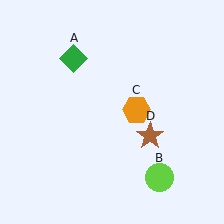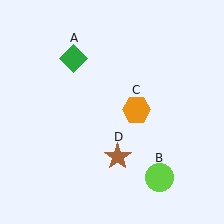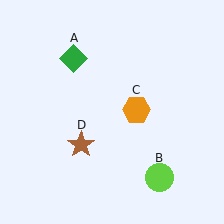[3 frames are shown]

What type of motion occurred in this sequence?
The brown star (object D) rotated clockwise around the center of the scene.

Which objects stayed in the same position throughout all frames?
Green diamond (object A) and lime circle (object B) and orange hexagon (object C) remained stationary.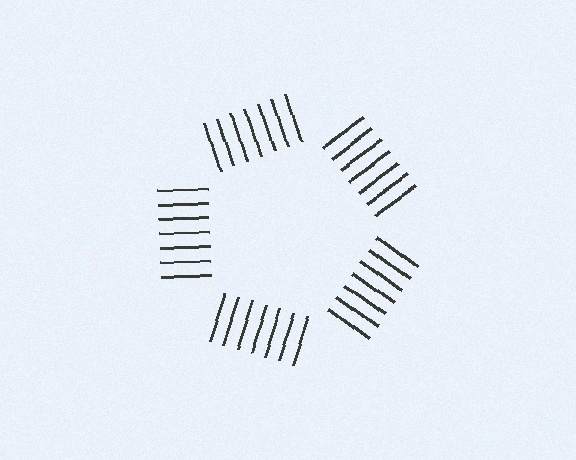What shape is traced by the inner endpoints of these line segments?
An illusory pentagon — the line segments terminate on its edges but no continuous stroke is drawn.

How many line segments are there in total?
35 — 7 along each of the 5 edges.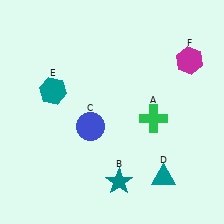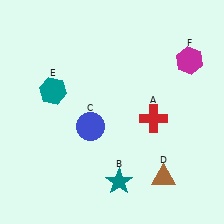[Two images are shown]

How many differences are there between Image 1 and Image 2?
There are 2 differences between the two images.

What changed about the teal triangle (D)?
In Image 1, D is teal. In Image 2, it changed to brown.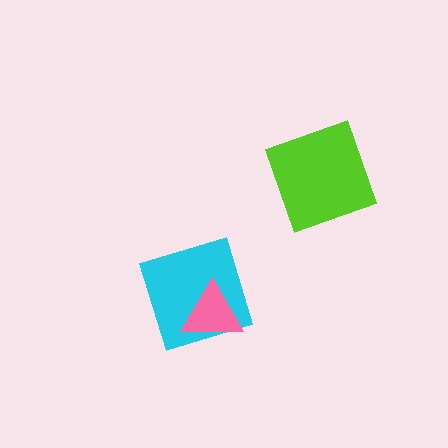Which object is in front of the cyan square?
The pink triangle is in front of the cyan square.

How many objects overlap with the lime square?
0 objects overlap with the lime square.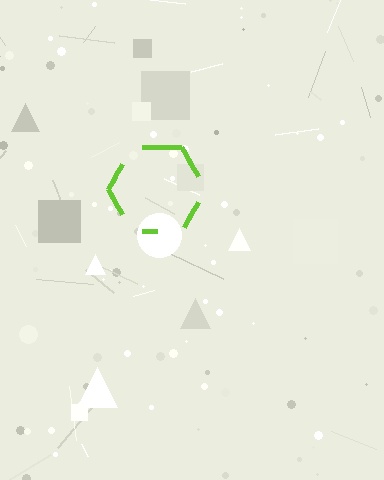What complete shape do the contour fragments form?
The contour fragments form a hexagon.